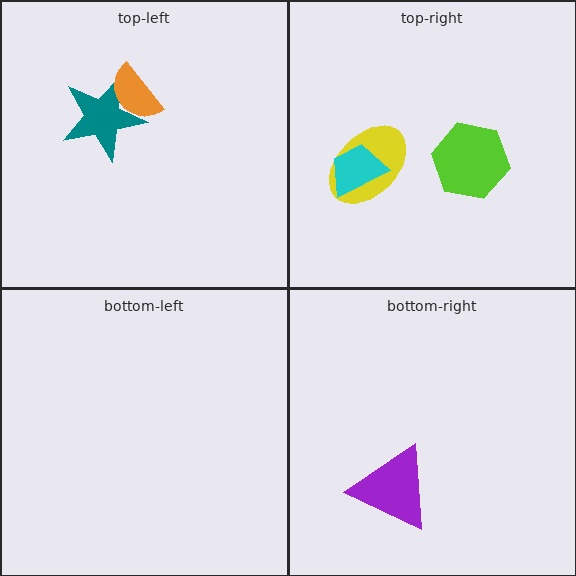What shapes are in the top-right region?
The yellow ellipse, the cyan trapezoid, the lime hexagon.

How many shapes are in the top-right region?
3.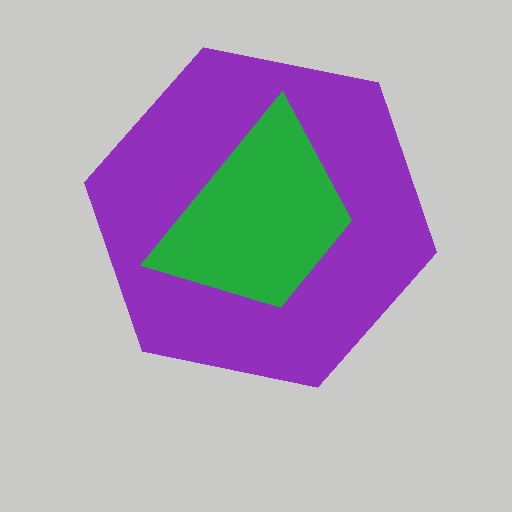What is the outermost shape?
The purple hexagon.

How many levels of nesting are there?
2.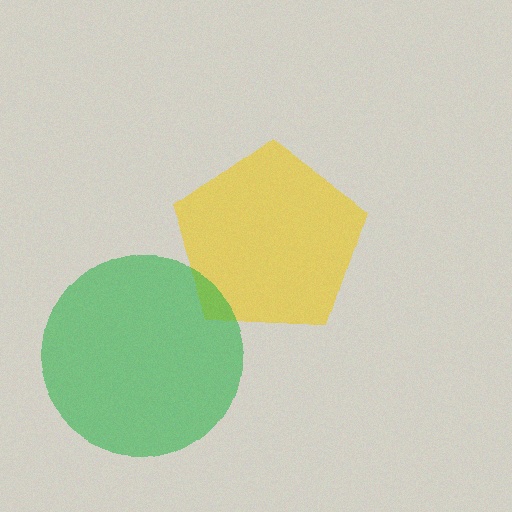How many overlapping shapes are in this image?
There are 2 overlapping shapes in the image.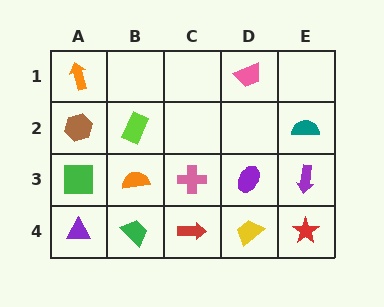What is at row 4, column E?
A red star.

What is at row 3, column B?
An orange semicircle.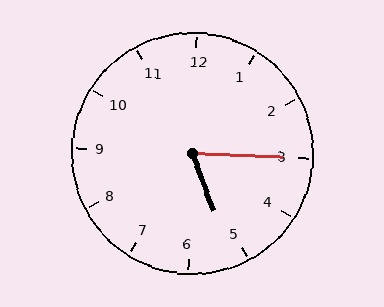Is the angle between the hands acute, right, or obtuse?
It is acute.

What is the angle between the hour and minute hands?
Approximately 68 degrees.